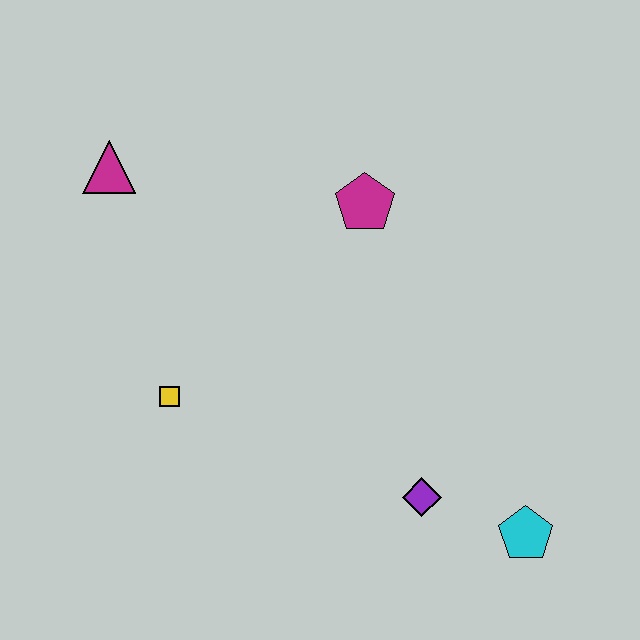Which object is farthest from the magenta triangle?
The cyan pentagon is farthest from the magenta triangle.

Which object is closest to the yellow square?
The magenta triangle is closest to the yellow square.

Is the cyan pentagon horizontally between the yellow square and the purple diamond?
No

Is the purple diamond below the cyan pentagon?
No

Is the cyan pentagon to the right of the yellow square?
Yes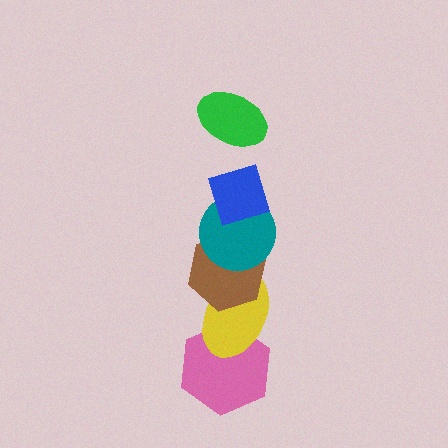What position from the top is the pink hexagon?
The pink hexagon is 6th from the top.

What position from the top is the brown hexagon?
The brown hexagon is 4th from the top.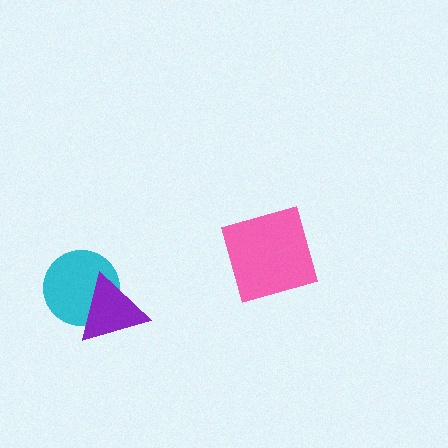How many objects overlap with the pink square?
0 objects overlap with the pink square.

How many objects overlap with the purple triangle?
1 object overlaps with the purple triangle.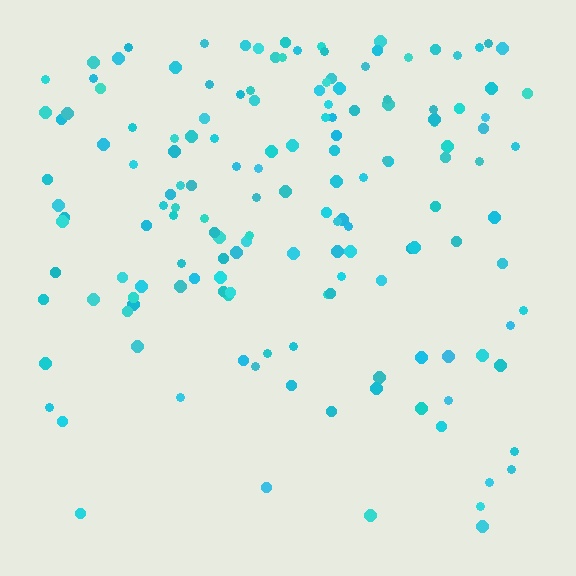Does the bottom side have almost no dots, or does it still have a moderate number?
Still a moderate number, just noticeably fewer than the top.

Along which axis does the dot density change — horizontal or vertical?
Vertical.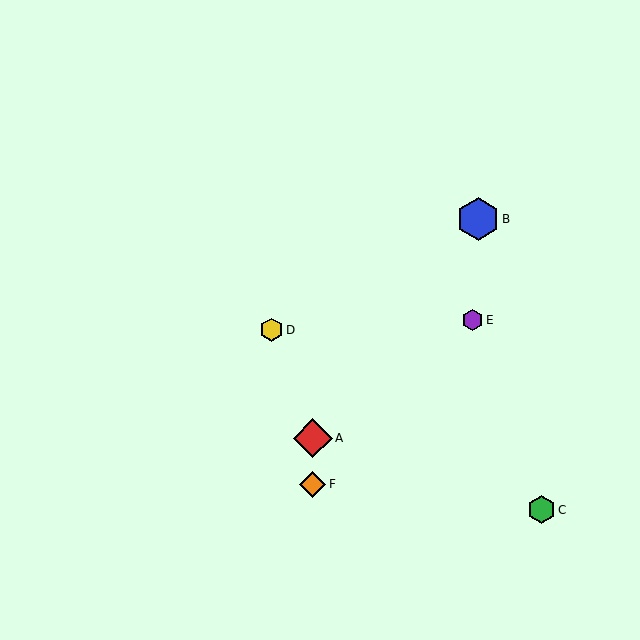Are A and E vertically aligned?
No, A is at x≈313 and E is at x≈473.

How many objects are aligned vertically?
2 objects (A, F) are aligned vertically.